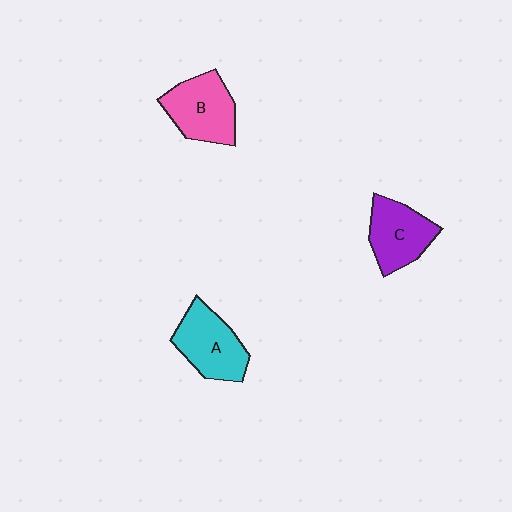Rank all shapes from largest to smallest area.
From largest to smallest: B (pink), A (cyan), C (purple).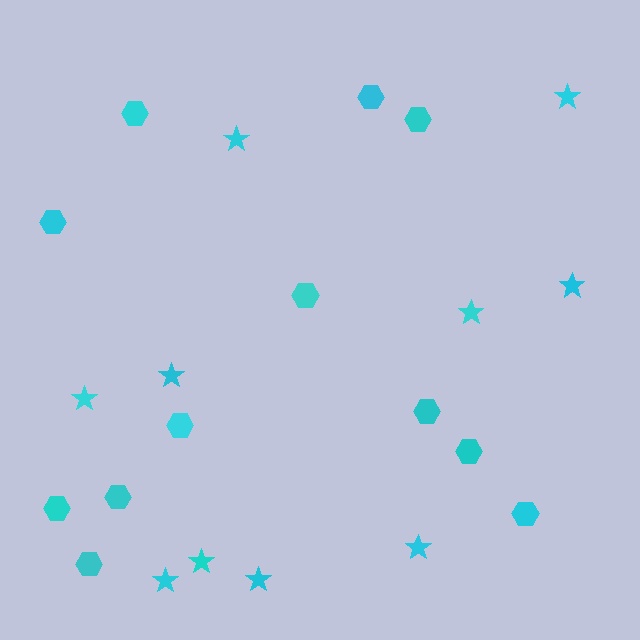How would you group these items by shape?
There are 2 groups: one group of hexagons (12) and one group of stars (10).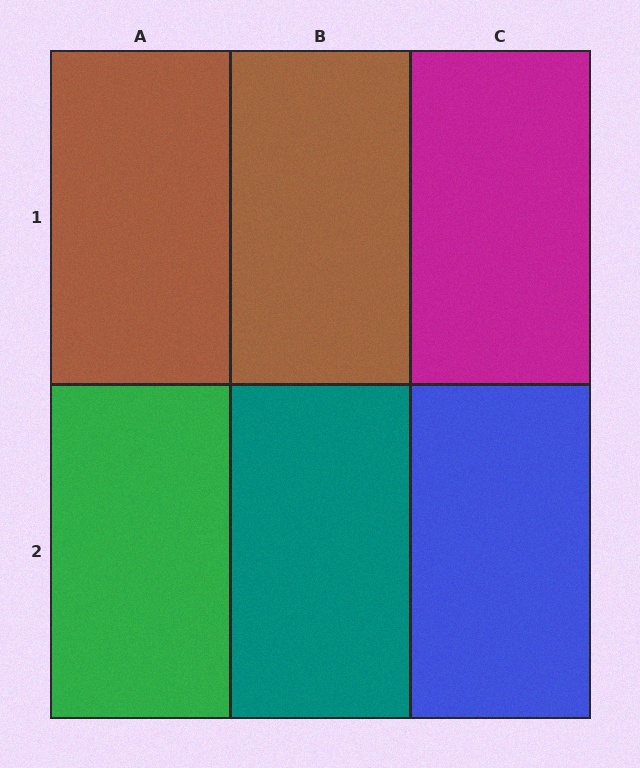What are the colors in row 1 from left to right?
Brown, brown, magenta.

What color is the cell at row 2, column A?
Green.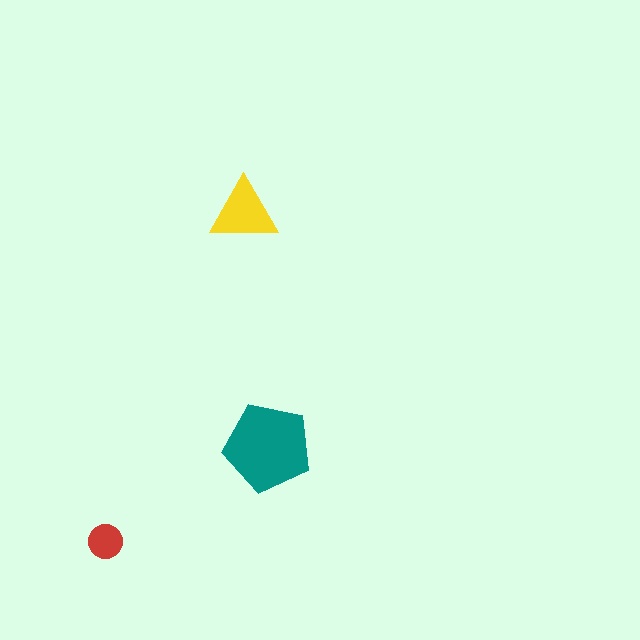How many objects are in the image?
There are 3 objects in the image.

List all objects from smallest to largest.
The red circle, the yellow triangle, the teal pentagon.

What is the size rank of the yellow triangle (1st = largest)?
2nd.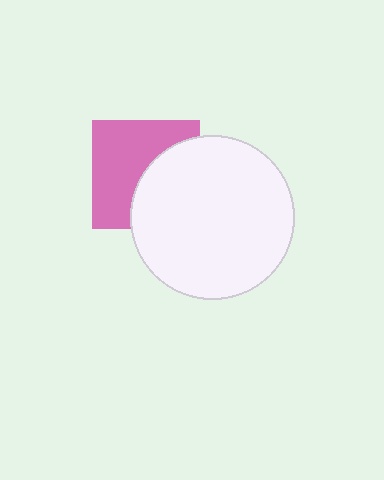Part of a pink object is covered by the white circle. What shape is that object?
It is a square.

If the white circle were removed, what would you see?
You would see the complete pink square.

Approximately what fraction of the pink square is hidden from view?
Roughly 43% of the pink square is hidden behind the white circle.